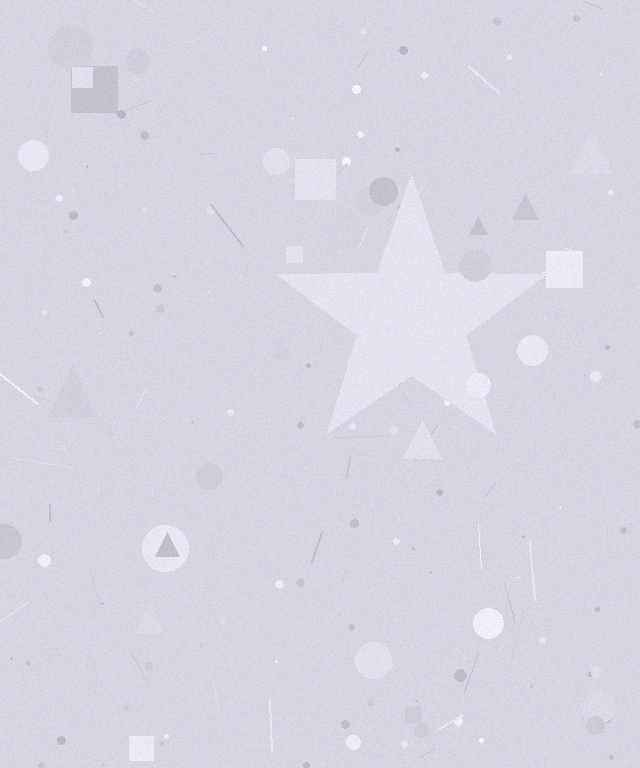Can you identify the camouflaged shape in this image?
The camouflaged shape is a star.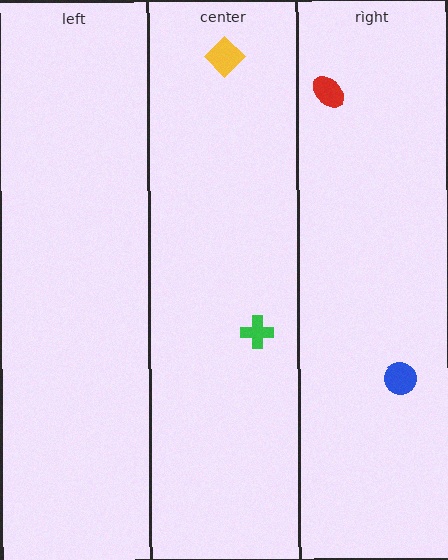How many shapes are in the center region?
2.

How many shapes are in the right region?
2.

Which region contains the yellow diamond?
The center region.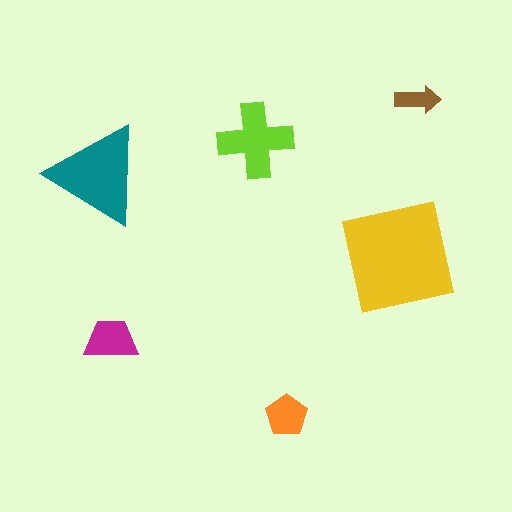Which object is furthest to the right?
The brown arrow is rightmost.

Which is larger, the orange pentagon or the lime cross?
The lime cross.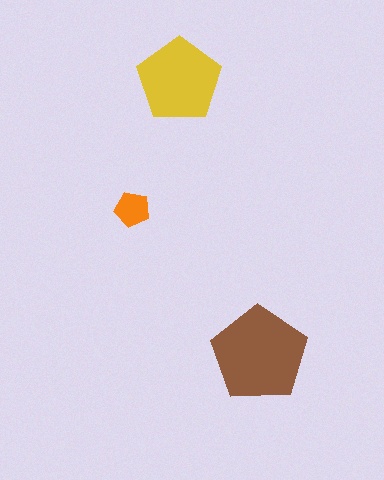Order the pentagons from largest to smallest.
the brown one, the yellow one, the orange one.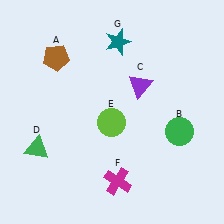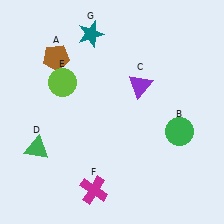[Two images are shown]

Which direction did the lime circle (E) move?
The lime circle (E) moved left.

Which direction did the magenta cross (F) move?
The magenta cross (F) moved left.